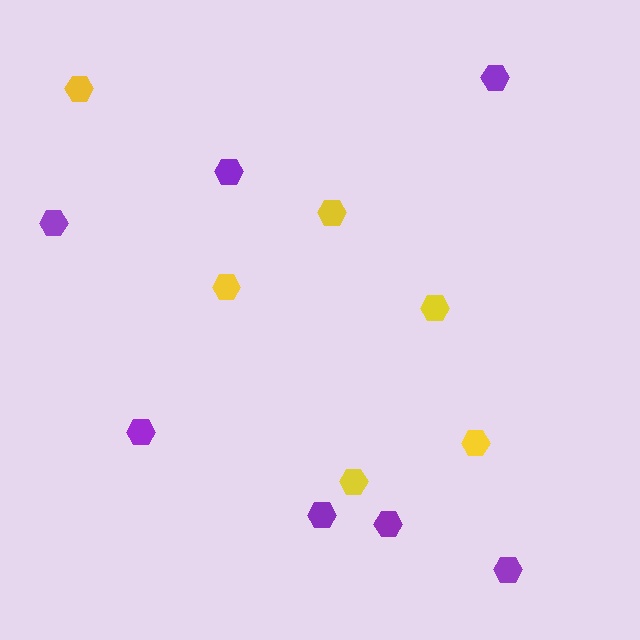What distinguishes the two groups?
There are 2 groups: one group of purple hexagons (7) and one group of yellow hexagons (6).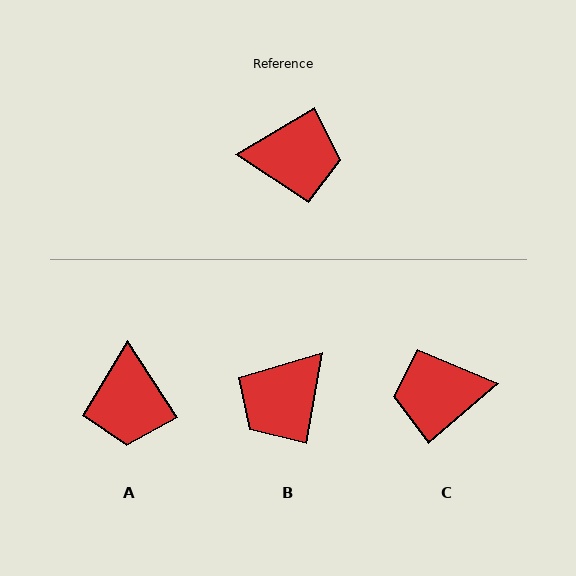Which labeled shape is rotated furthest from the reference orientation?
C, about 170 degrees away.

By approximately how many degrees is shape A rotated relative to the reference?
Approximately 87 degrees clockwise.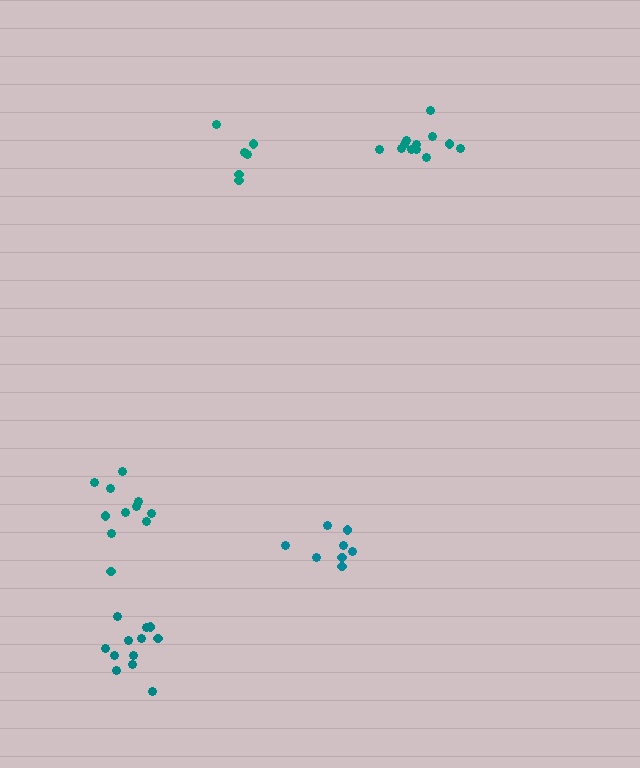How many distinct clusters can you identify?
There are 5 distinct clusters.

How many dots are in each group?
Group 1: 12 dots, Group 2: 8 dots, Group 3: 12 dots, Group 4: 6 dots, Group 5: 12 dots (50 total).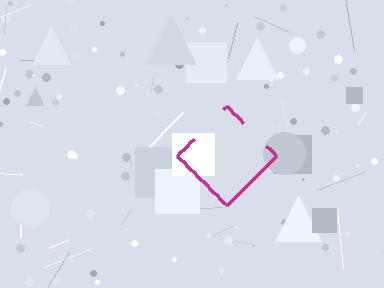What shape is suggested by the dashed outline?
The dashed outline suggests a diamond.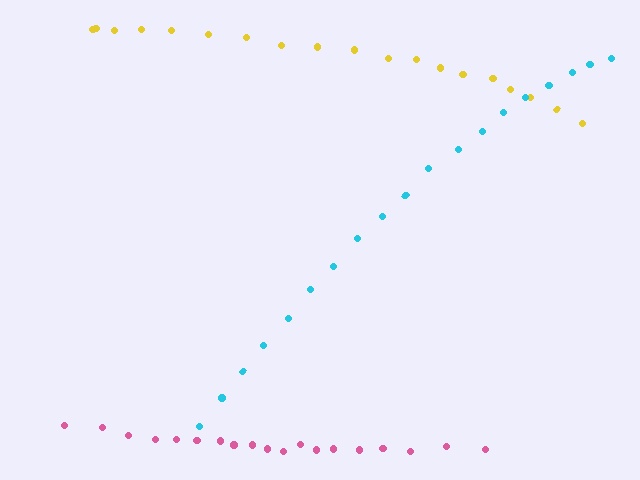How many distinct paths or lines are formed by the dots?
There are 3 distinct paths.